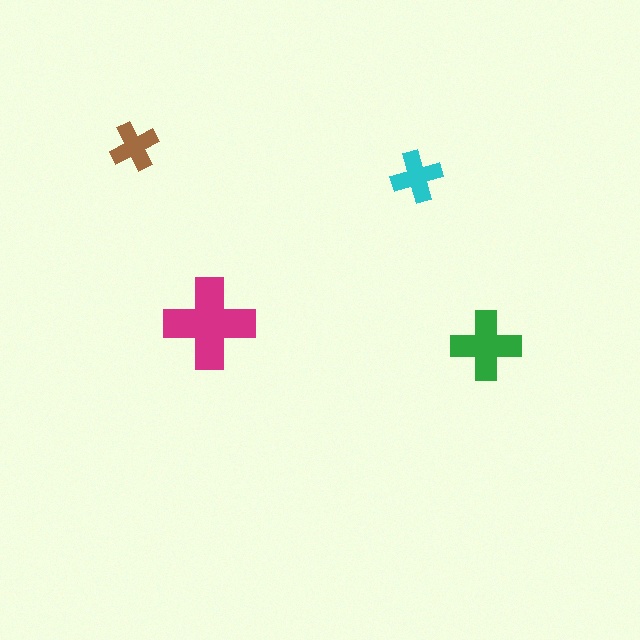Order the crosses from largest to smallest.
the magenta one, the green one, the cyan one, the brown one.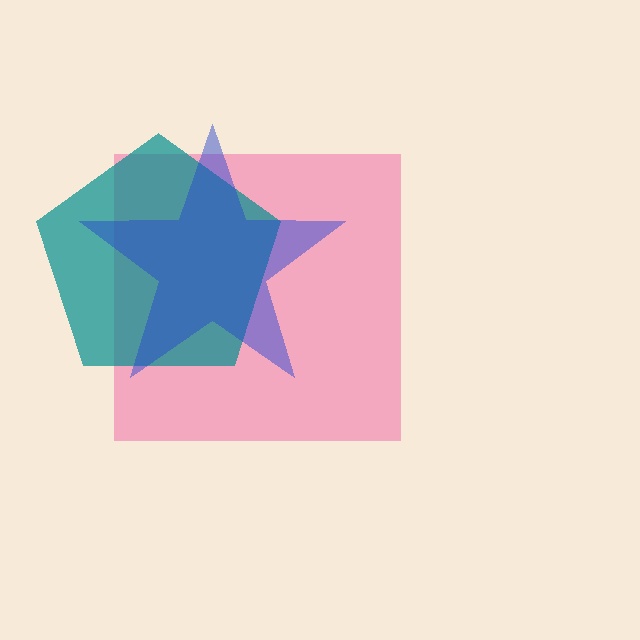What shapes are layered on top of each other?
The layered shapes are: a pink square, a teal pentagon, a blue star.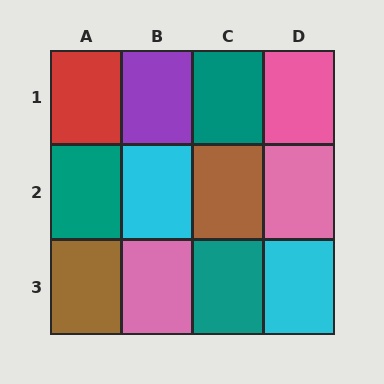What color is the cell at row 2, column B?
Cyan.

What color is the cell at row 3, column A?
Brown.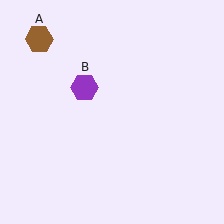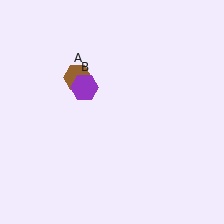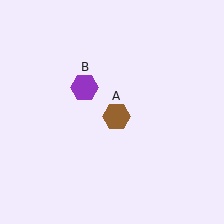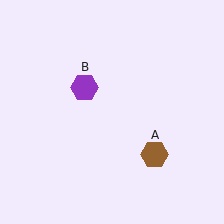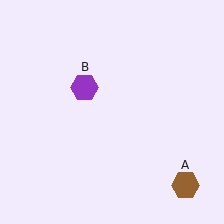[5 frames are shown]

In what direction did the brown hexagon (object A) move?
The brown hexagon (object A) moved down and to the right.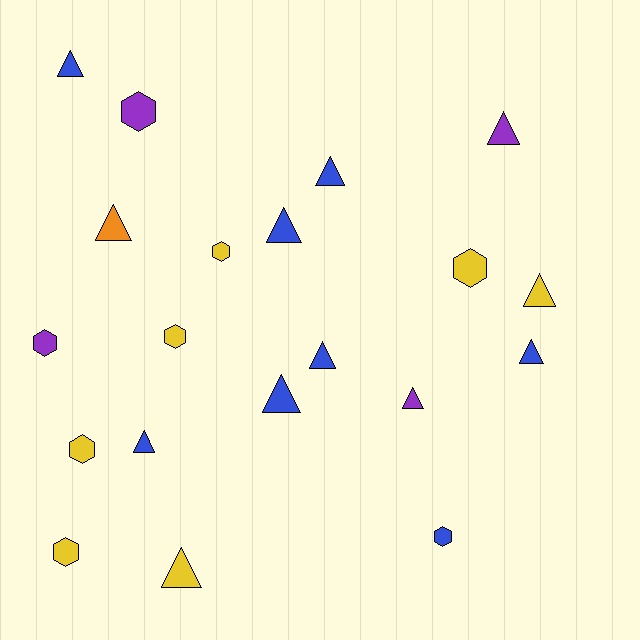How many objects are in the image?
There are 20 objects.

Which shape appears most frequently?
Triangle, with 12 objects.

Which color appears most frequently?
Blue, with 8 objects.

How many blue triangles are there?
There are 7 blue triangles.